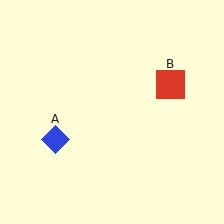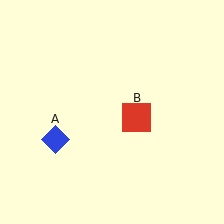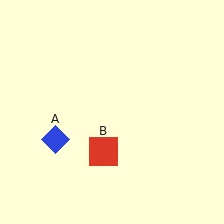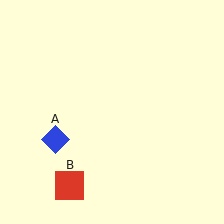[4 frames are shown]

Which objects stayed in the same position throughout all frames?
Blue diamond (object A) remained stationary.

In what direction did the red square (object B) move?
The red square (object B) moved down and to the left.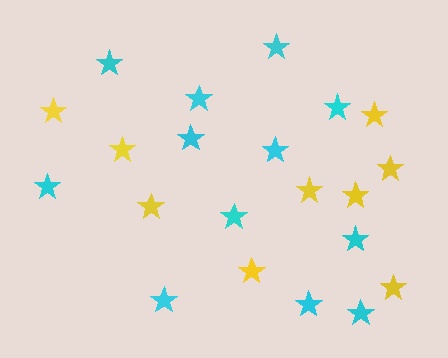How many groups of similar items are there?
There are 2 groups: one group of yellow stars (9) and one group of cyan stars (12).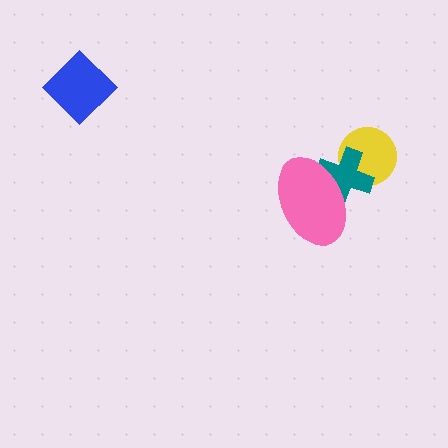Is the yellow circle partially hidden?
Yes, it is partially covered by another shape.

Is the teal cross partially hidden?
Yes, it is partially covered by another shape.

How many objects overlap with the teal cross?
2 objects overlap with the teal cross.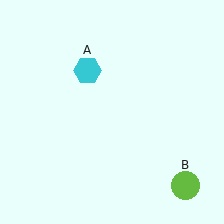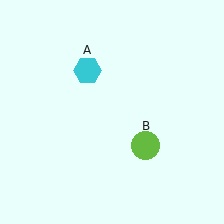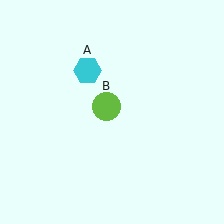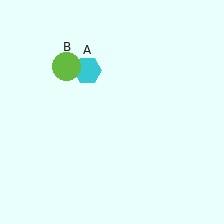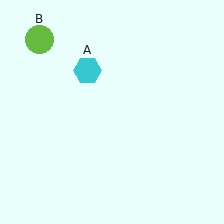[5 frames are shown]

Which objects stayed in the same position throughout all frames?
Cyan hexagon (object A) remained stationary.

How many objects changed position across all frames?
1 object changed position: lime circle (object B).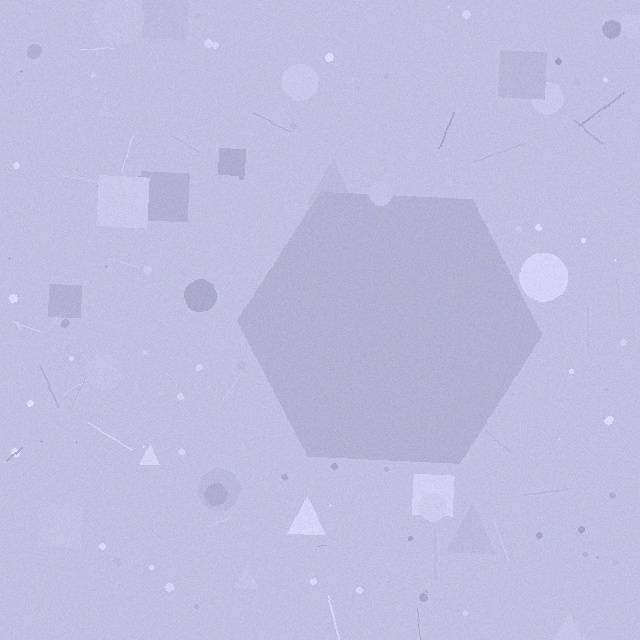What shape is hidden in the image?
A hexagon is hidden in the image.